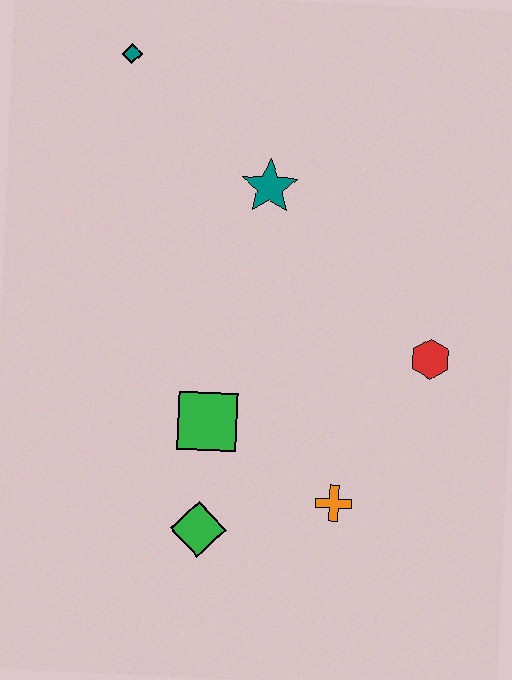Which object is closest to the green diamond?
The green square is closest to the green diamond.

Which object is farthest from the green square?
The teal diamond is farthest from the green square.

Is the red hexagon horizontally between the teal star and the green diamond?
No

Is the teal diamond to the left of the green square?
Yes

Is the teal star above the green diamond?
Yes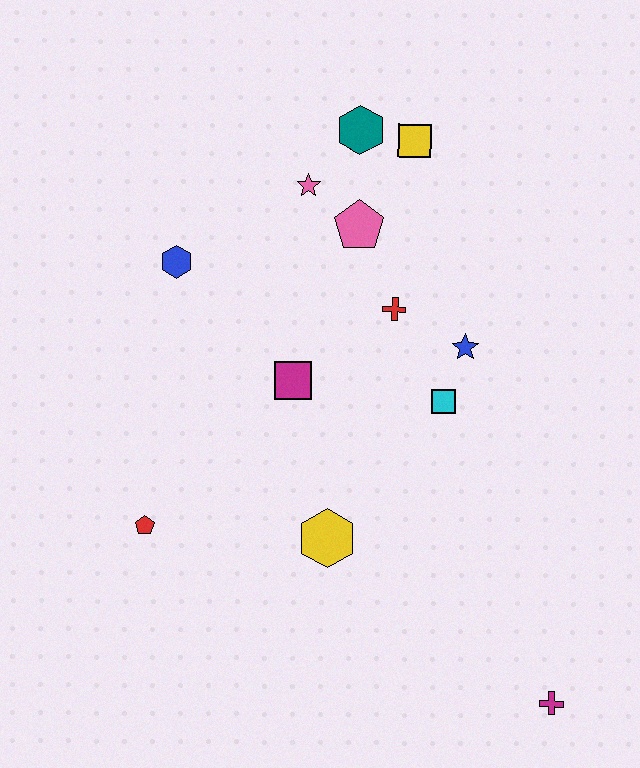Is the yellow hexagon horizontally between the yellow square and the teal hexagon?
No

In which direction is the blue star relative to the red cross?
The blue star is to the right of the red cross.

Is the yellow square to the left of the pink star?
No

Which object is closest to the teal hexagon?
The yellow square is closest to the teal hexagon.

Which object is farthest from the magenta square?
The magenta cross is farthest from the magenta square.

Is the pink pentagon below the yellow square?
Yes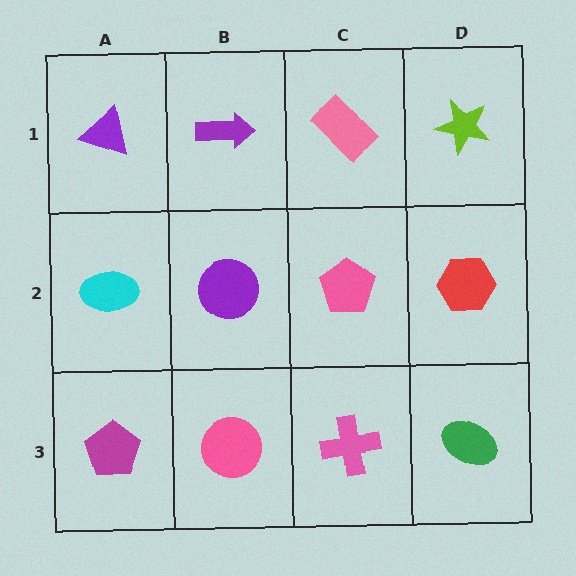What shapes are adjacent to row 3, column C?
A pink pentagon (row 2, column C), a pink circle (row 3, column B), a green ellipse (row 3, column D).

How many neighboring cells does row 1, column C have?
3.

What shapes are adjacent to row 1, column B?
A purple circle (row 2, column B), a purple triangle (row 1, column A), a pink rectangle (row 1, column C).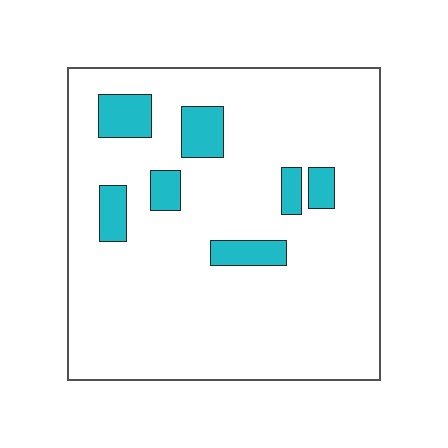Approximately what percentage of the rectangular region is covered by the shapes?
Approximately 10%.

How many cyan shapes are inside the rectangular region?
7.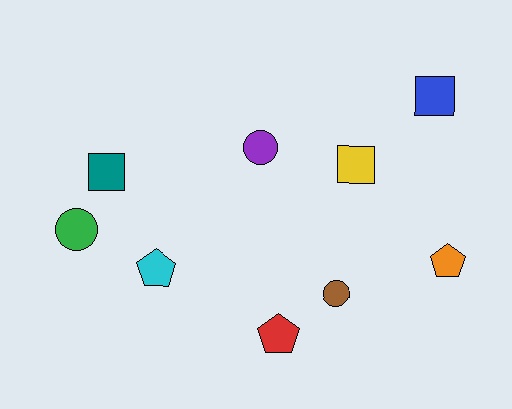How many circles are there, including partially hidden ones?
There are 3 circles.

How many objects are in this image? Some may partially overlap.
There are 9 objects.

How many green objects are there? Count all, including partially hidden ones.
There is 1 green object.